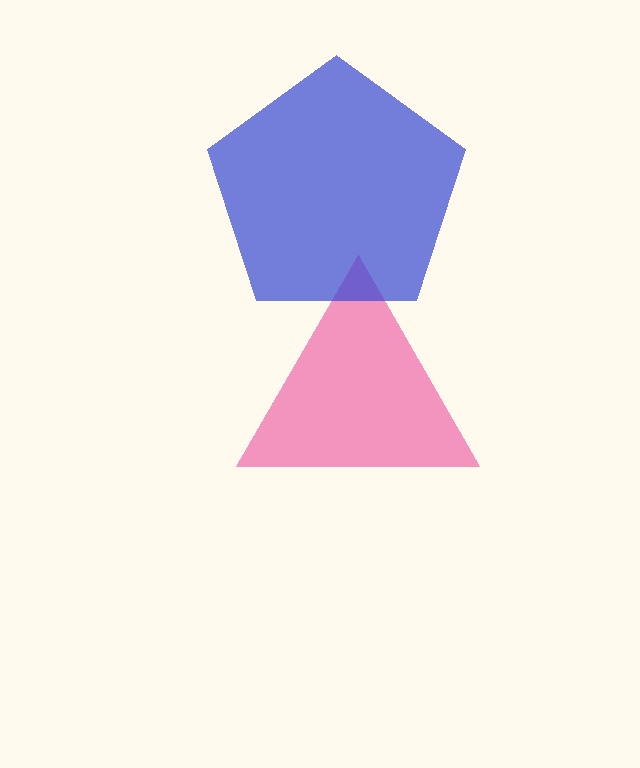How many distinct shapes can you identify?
There are 2 distinct shapes: a pink triangle, a blue pentagon.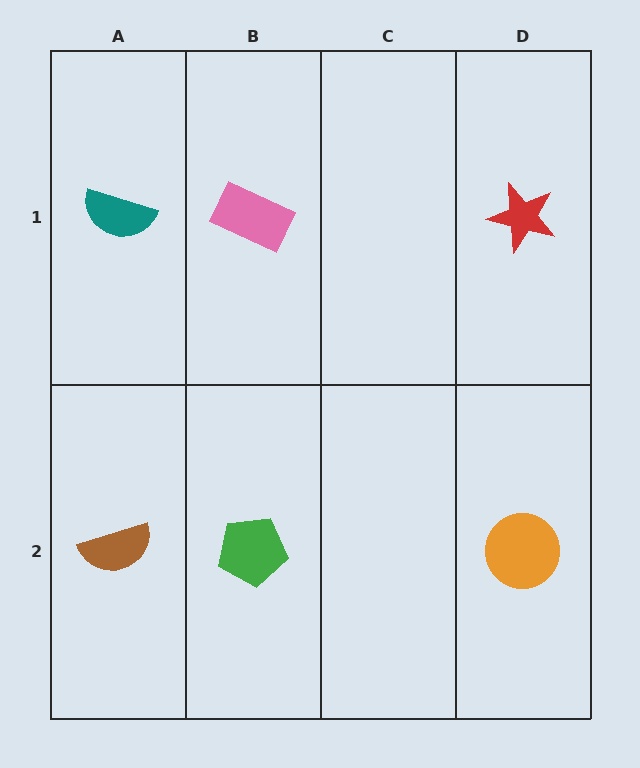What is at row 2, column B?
A green pentagon.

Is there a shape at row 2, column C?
No, that cell is empty.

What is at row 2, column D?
An orange circle.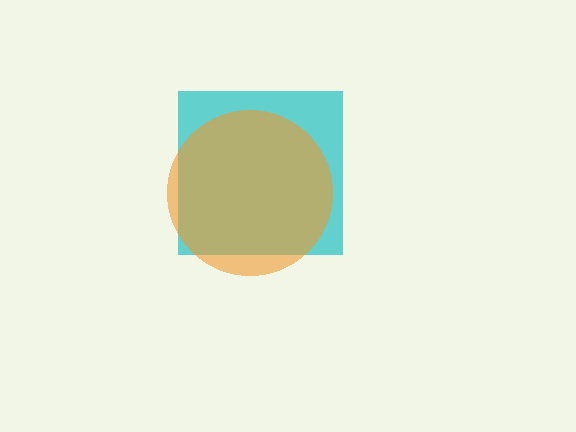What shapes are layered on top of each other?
The layered shapes are: a cyan square, an orange circle.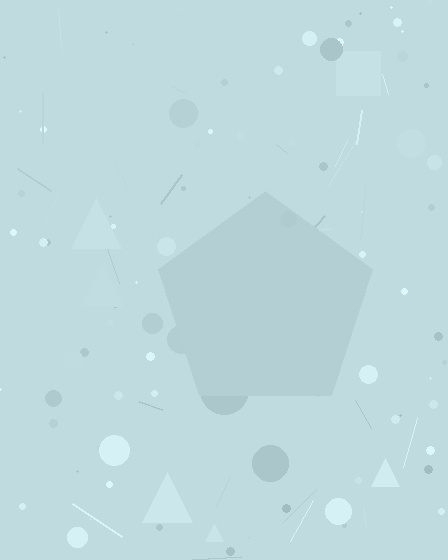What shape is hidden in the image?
A pentagon is hidden in the image.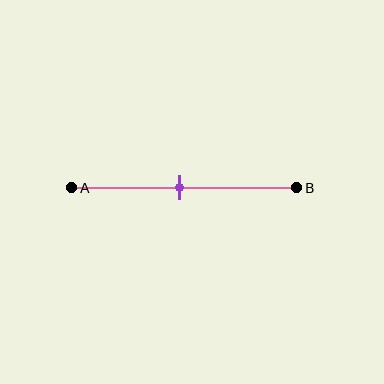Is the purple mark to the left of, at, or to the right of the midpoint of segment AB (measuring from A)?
The purple mark is approximately at the midpoint of segment AB.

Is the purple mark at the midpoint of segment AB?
Yes, the mark is approximately at the midpoint.